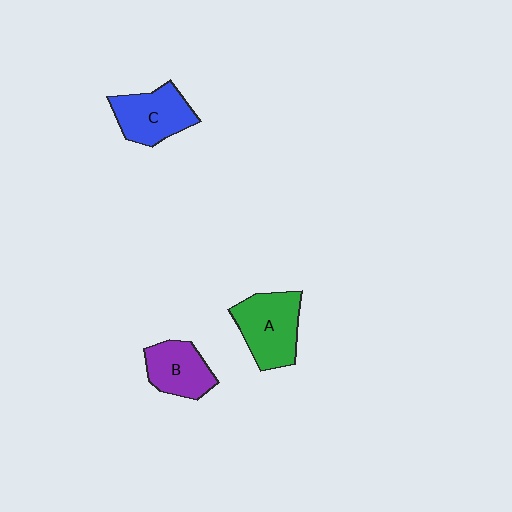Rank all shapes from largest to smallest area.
From largest to smallest: A (green), C (blue), B (purple).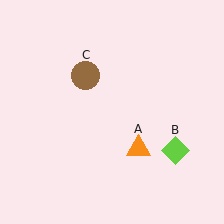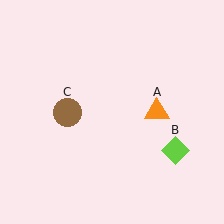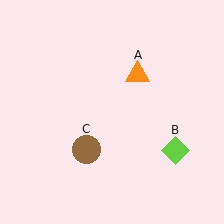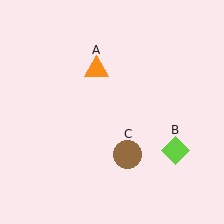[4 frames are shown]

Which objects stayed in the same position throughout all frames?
Lime diamond (object B) remained stationary.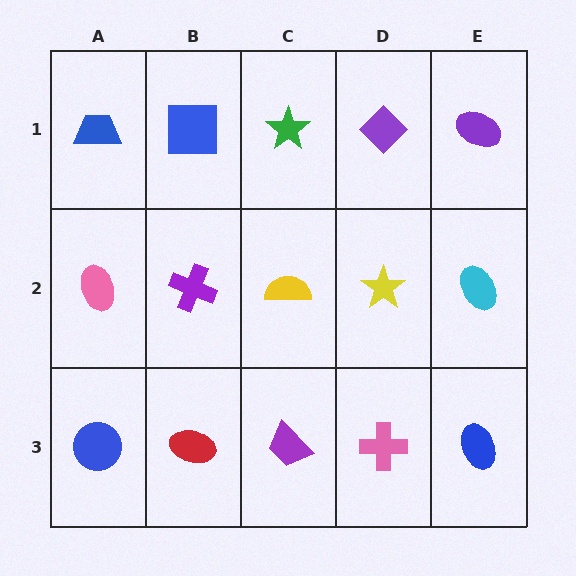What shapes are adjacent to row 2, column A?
A blue trapezoid (row 1, column A), a blue circle (row 3, column A), a purple cross (row 2, column B).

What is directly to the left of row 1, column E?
A purple diamond.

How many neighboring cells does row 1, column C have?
3.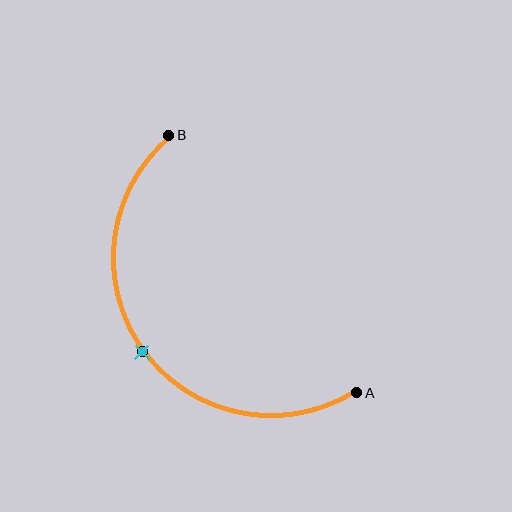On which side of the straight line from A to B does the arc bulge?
The arc bulges below and to the left of the straight line connecting A and B.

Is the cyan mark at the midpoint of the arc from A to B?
Yes. The cyan mark lies on the arc at equal arc-length from both A and B — it is the arc midpoint.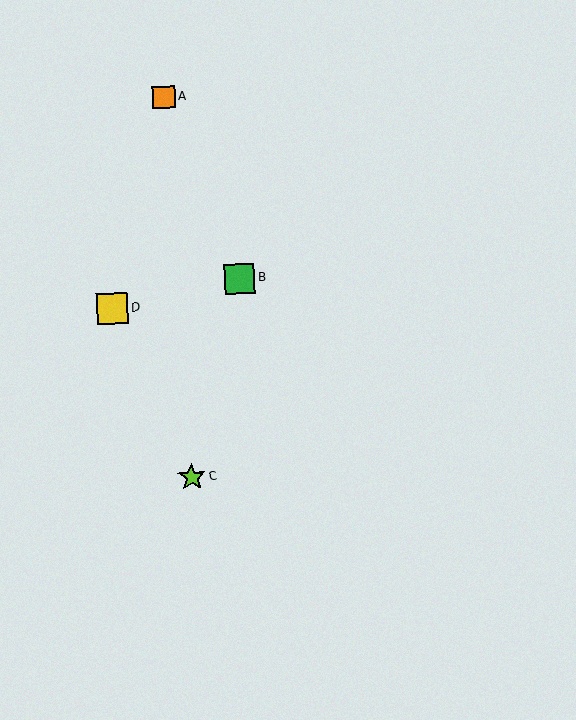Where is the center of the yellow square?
The center of the yellow square is at (113, 309).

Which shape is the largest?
The yellow square (labeled D) is the largest.